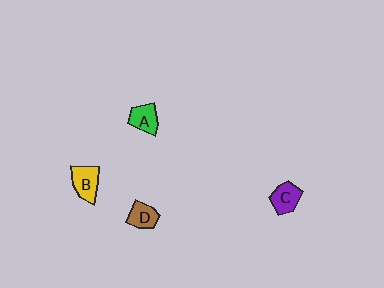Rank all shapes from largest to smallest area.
From largest to smallest: B (yellow), C (purple), A (green), D (brown).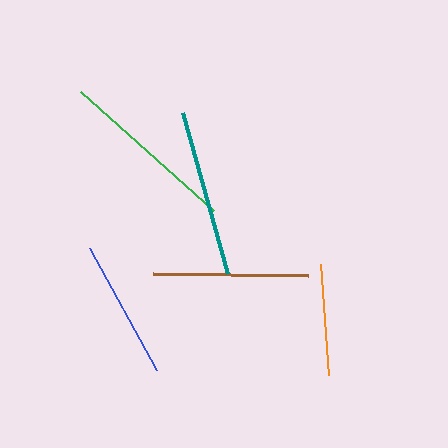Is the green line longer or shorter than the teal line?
The green line is longer than the teal line.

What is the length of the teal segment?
The teal segment is approximately 167 pixels long.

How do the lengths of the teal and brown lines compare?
The teal and brown lines are approximately the same length.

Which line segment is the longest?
The green line is the longest at approximately 179 pixels.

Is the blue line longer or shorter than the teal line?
The teal line is longer than the blue line.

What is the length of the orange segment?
The orange segment is approximately 110 pixels long.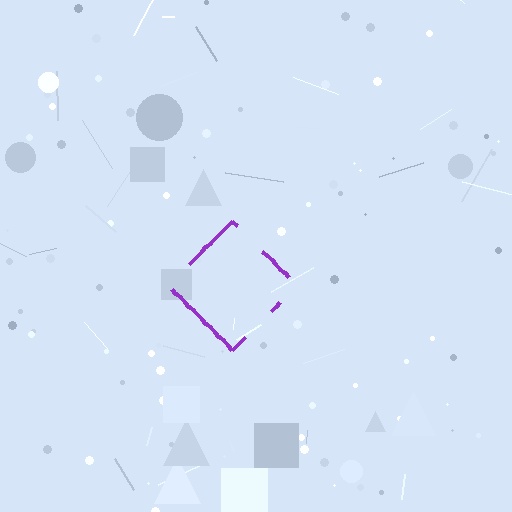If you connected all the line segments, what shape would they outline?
They would outline a diamond.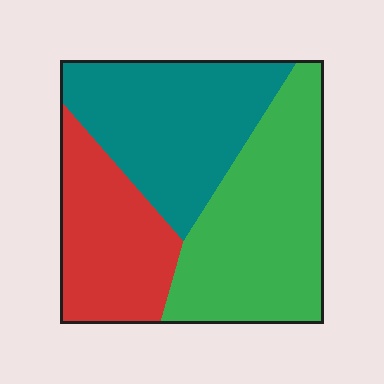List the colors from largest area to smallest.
From largest to smallest: green, teal, red.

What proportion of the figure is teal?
Teal takes up between a quarter and a half of the figure.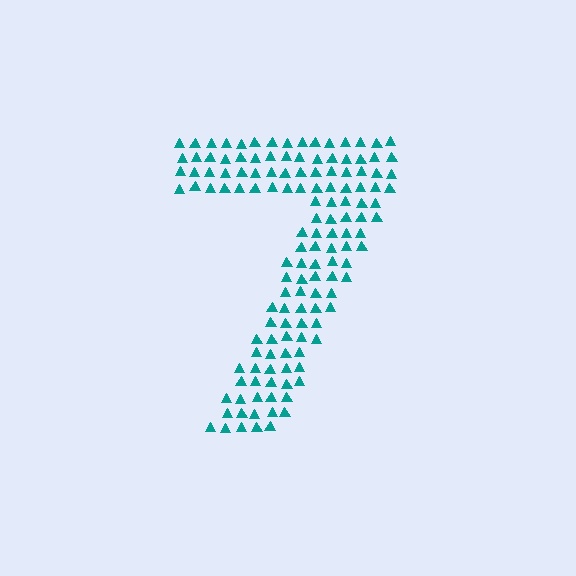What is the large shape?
The large shape is the digit 7.